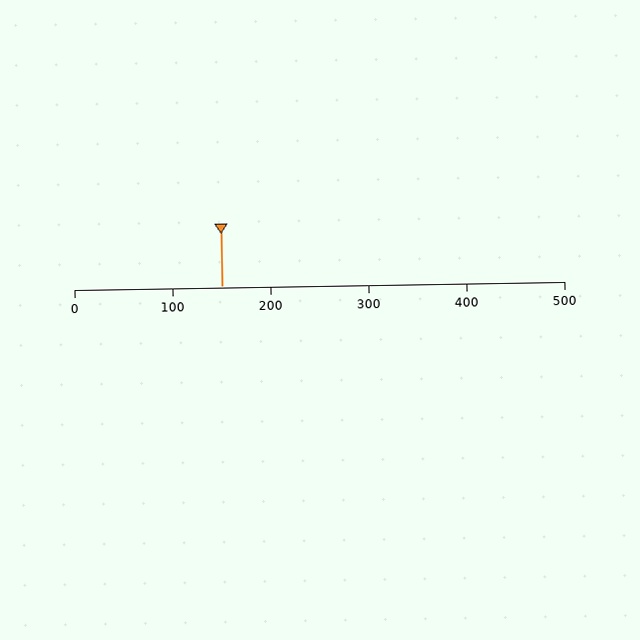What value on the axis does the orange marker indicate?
The marker indicates approximately 150.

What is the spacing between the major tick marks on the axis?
The major ticks are spaced 100 apart.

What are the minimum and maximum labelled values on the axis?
The axis runs from 0 to 500.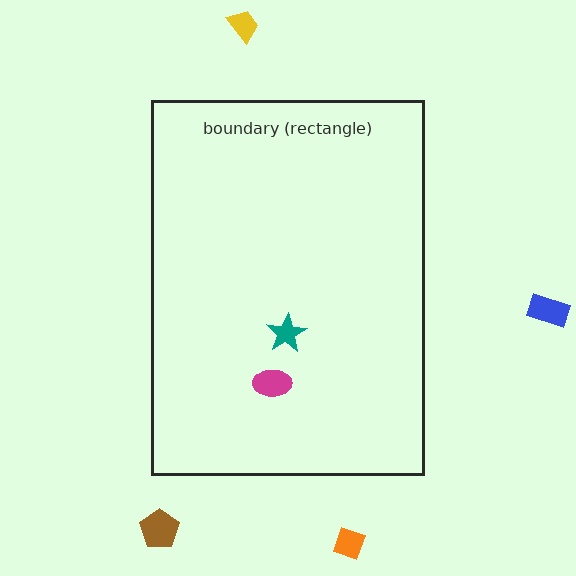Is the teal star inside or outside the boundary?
Inside.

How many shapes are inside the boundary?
2 inside, 4 outside.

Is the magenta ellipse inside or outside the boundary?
Inside.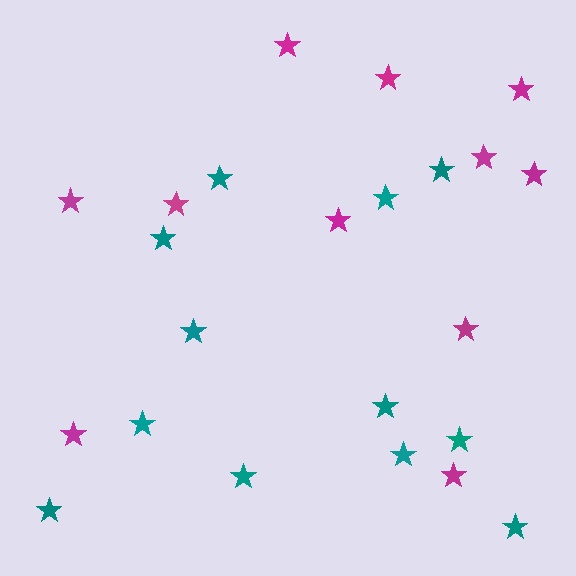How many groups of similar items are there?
There are 2 groups: one group of magenta stars (11) and one group of teal stars (12).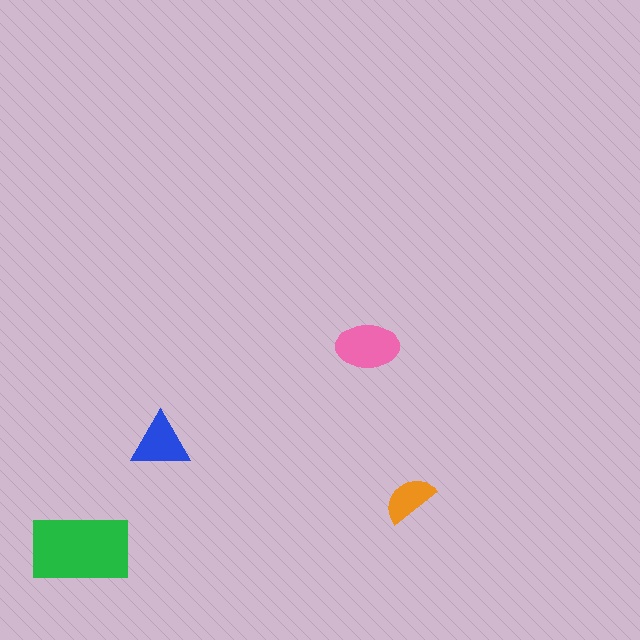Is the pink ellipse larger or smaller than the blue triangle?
Larger.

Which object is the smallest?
The orange semicircle.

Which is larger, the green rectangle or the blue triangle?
The green rectangle.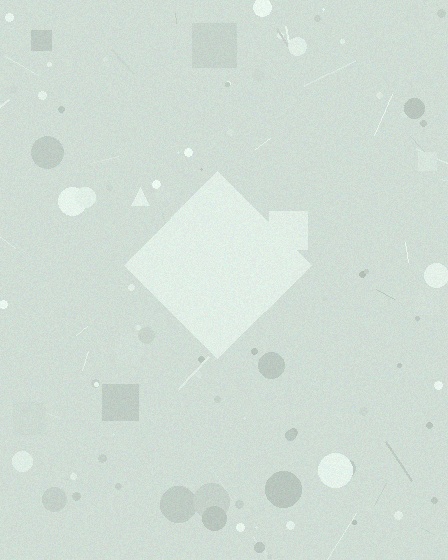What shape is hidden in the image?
A diamond is hidden in the image.